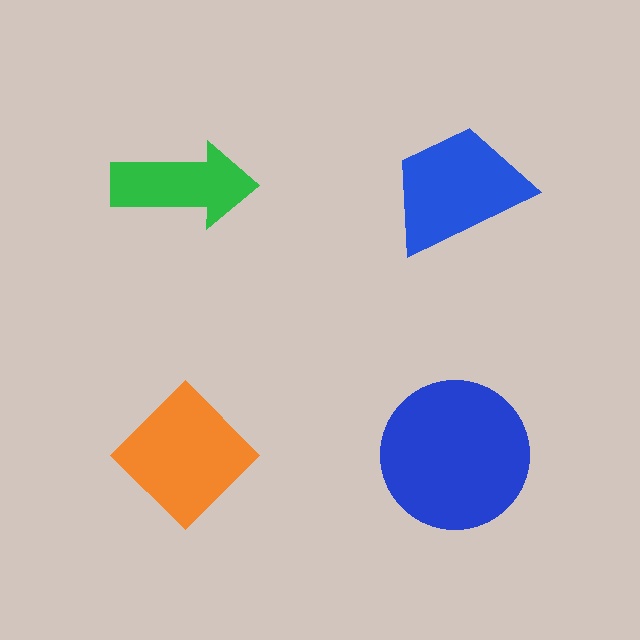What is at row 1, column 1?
A green arrow.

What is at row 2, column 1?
An orange diamond.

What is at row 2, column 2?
A blue circle.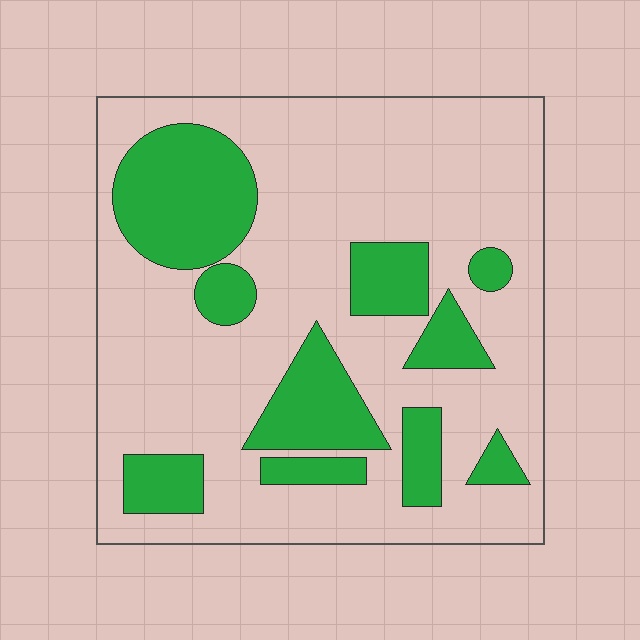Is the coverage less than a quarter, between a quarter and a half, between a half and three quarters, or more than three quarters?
Between a quarter and a half.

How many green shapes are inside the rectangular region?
10.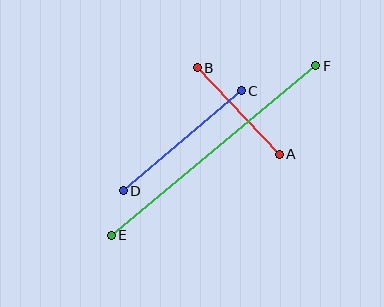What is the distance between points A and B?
The distance is approximately 119 pixels.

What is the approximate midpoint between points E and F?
The midpoint is at approximately (213, 151) pixels.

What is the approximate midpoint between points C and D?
The midpoint is at approximately (182, 141) pixels.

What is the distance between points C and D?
The distance is approximately 154 pixels.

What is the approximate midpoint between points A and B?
The midpoint is at approximately (238, 111) pixels.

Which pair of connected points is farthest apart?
Points E and F are farthest apart.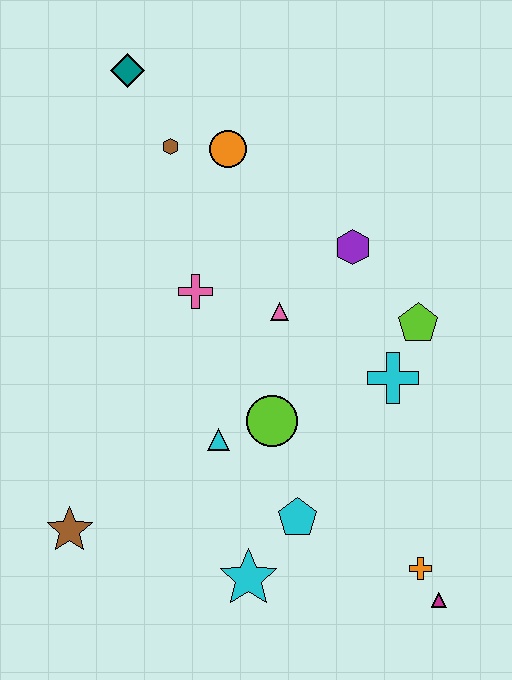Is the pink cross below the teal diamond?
Yes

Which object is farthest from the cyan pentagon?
The teal diamond is farthest from the cyan pentagon.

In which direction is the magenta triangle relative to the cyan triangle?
The magenta triangle is to the right of the cyan triangle.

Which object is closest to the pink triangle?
The pink cross is closest to the pink triangle.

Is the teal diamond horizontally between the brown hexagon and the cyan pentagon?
No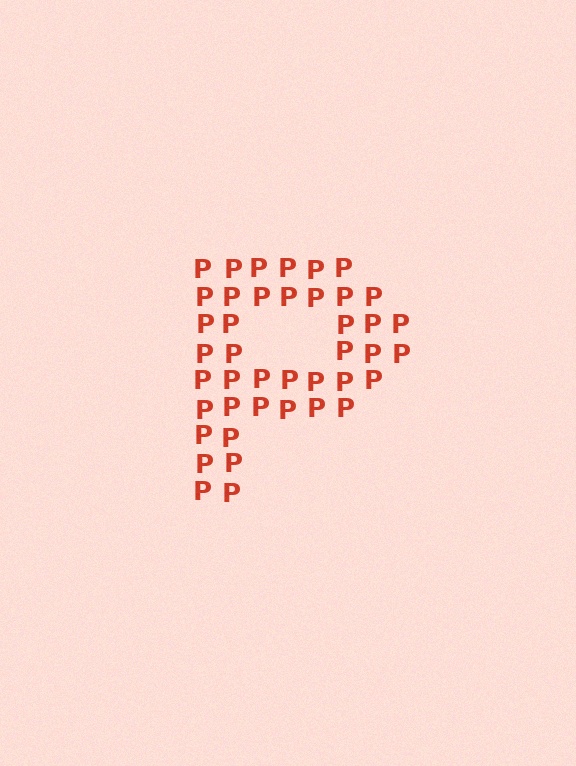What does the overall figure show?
The overall figure shows the letter P.